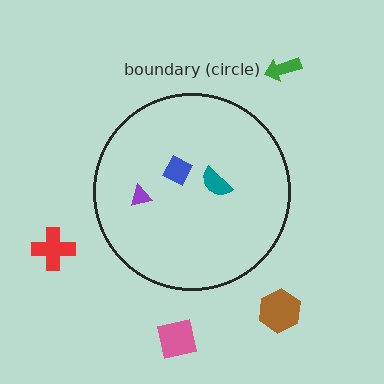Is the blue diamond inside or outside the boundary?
Inside.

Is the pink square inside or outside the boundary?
Outside.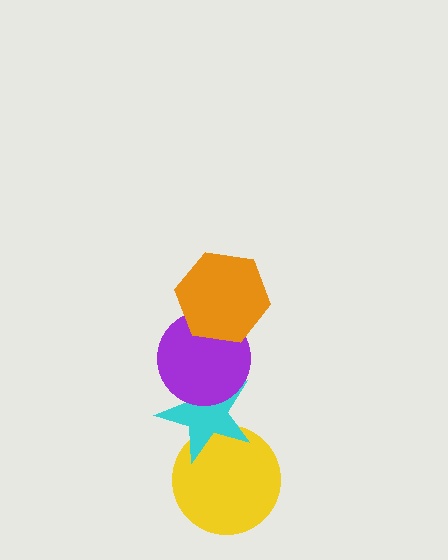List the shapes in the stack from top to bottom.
From top to bottom: the orange hexagon, the purple circle, the cyan star, the yellow circle.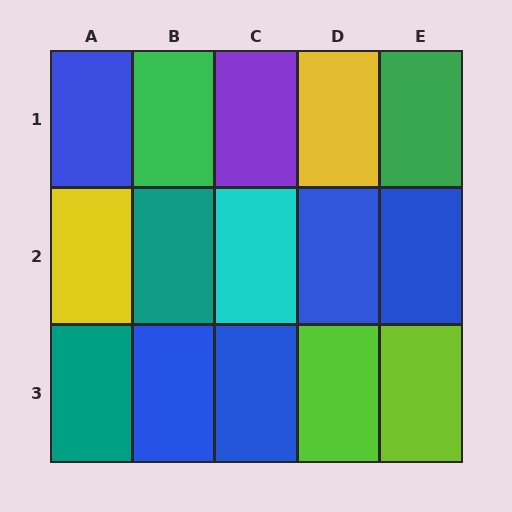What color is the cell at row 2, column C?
Cyan.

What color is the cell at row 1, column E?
Green.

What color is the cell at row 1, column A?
Blue.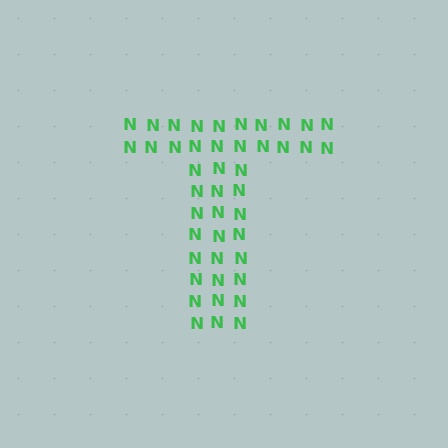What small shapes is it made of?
It is made of small letter N's.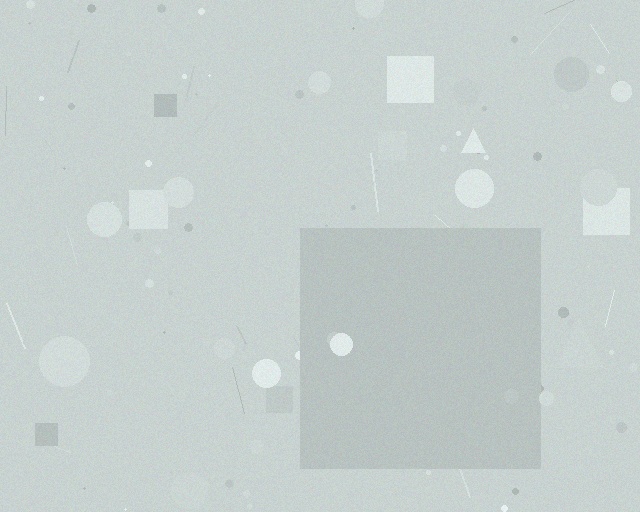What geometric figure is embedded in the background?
A square is embedded in the background.